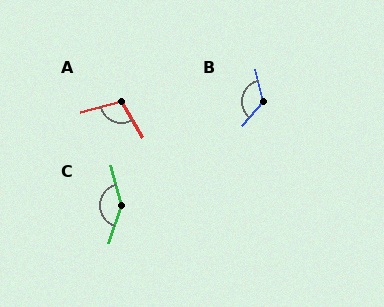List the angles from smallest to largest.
A (107°), B (126°), C (147°).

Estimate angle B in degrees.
Approximately 126 degrees.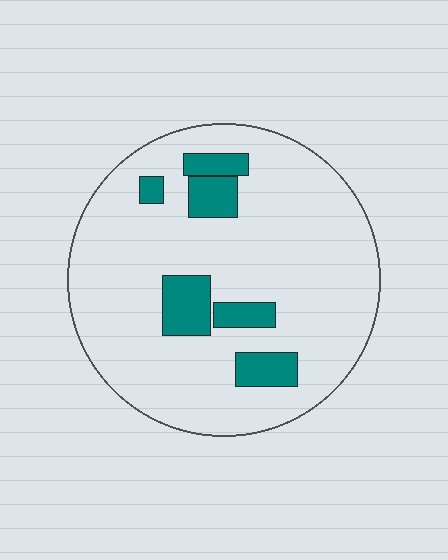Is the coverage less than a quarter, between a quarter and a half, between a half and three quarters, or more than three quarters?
Less than a quarter.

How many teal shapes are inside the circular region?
6.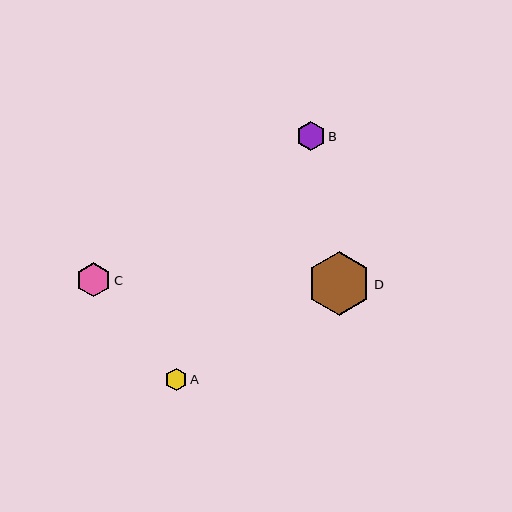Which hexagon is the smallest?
Hexagon A is the smallest with a size of approximately 23 pixels.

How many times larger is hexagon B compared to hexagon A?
Hexagon B is approximately 1.3 times the size of hexagon A.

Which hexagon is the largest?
Hexagon D is the largest with a size of approximately 63 pixels.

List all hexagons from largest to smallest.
From largest to smallest: D, C, B, A.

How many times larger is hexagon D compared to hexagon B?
Hexagon D is approximately 2.2 times the size of hexagon B.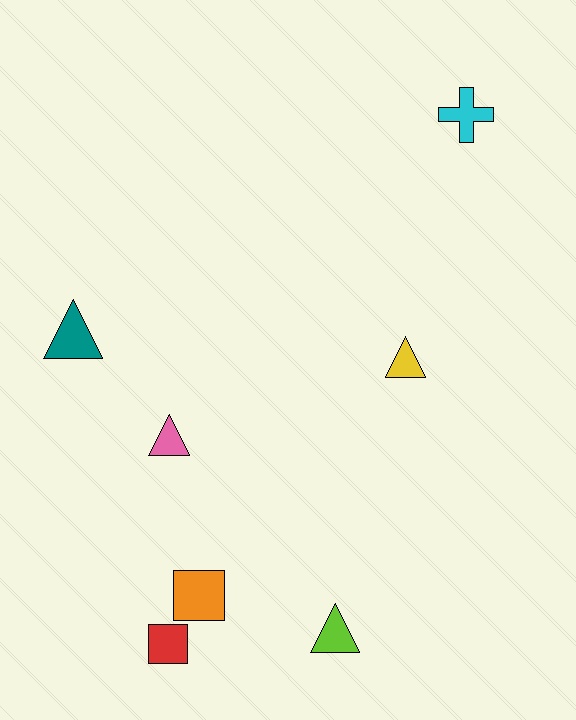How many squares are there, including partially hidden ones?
There are 2 squares.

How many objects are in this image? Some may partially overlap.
There are 7 objects.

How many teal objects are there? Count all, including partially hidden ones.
There is 1 teal object.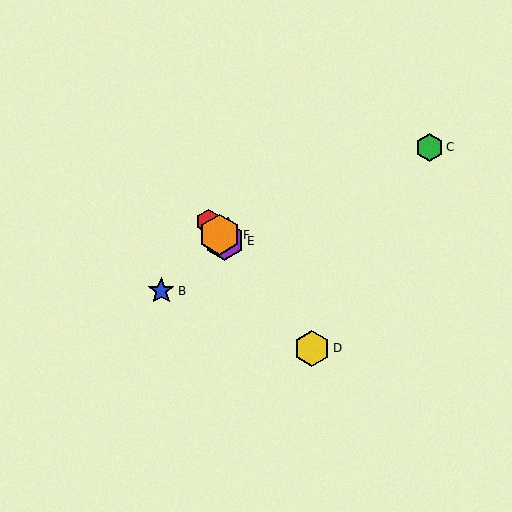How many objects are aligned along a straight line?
4 objects (A, D, E, F) are aligned along a straight line.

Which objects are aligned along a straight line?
Objects A, D, E, F are aligned along a straight line.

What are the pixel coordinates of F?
Object F is at (219, 235).